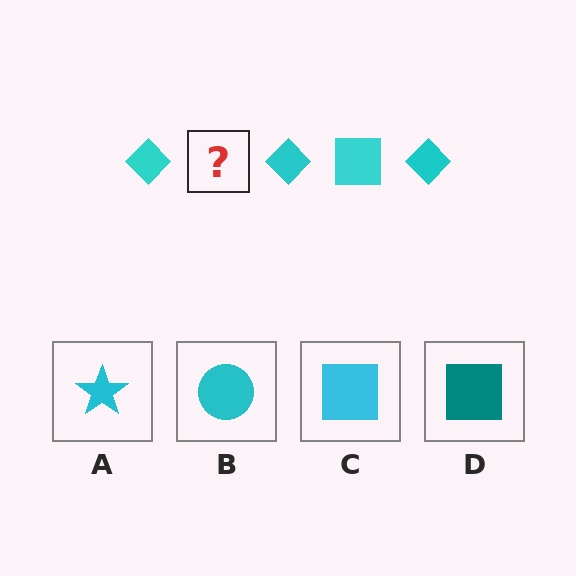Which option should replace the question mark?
Option C.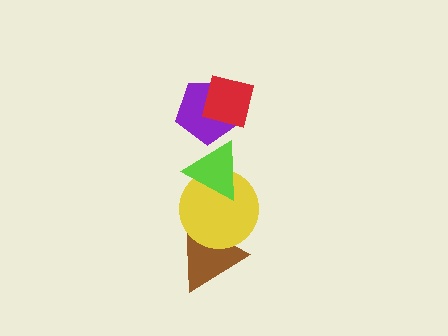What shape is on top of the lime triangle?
The purple pentagon is on top of the lime triangle.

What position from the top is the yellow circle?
The yellow circle is 4th from the top.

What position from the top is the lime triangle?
The lime triangle is 3rd from the top.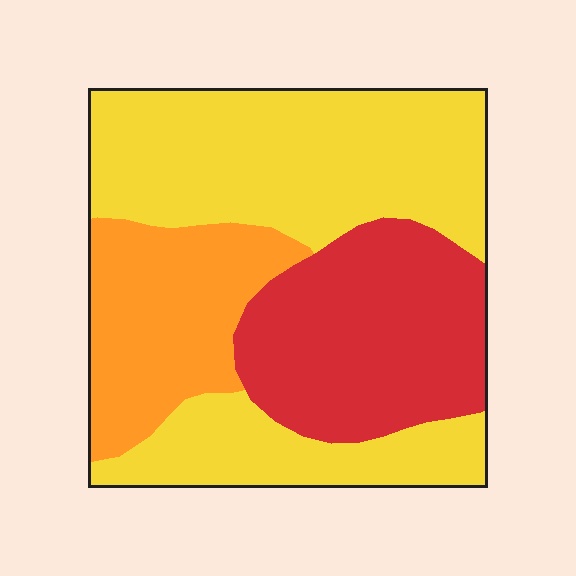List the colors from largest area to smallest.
From largest to smallest: yellow, red, orange.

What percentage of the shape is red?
Red covers roughly 30% of the shape.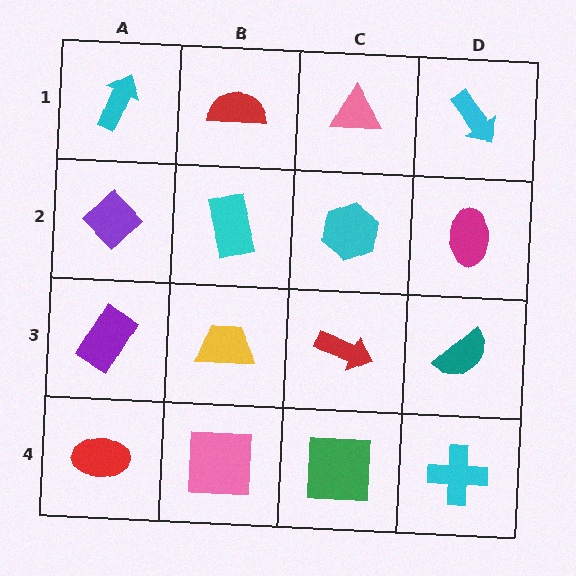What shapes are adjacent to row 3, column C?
A cyan hexagon (row 2, column C), a green square (row 4, column C), a yellow trapezoid (row 3, column B), a teal semicircle (row 3, column D).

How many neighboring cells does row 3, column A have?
3.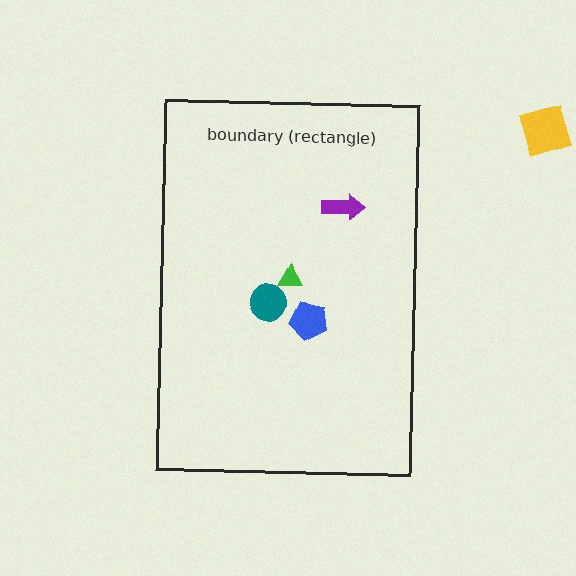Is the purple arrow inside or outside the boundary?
Inside.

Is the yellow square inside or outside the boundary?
Outside.